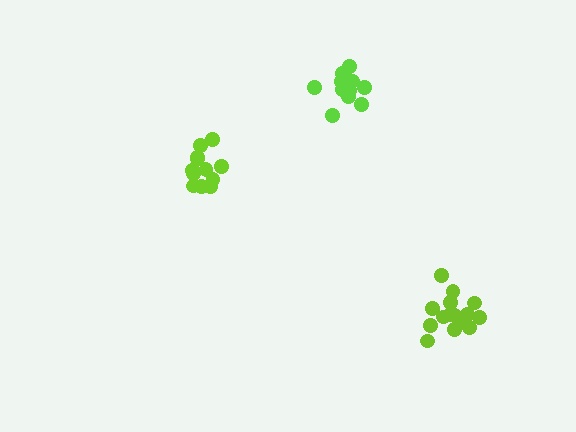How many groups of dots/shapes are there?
There are 3 groups.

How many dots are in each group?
Group 1: 15 dots, Group 2: 12 dots, Group 3: 11 dots (38 total).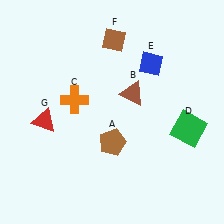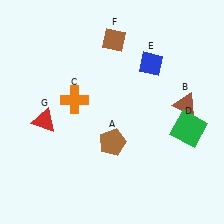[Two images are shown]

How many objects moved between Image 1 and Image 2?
1 object moved between the two images.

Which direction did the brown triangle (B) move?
The brown triangle (B) moved right.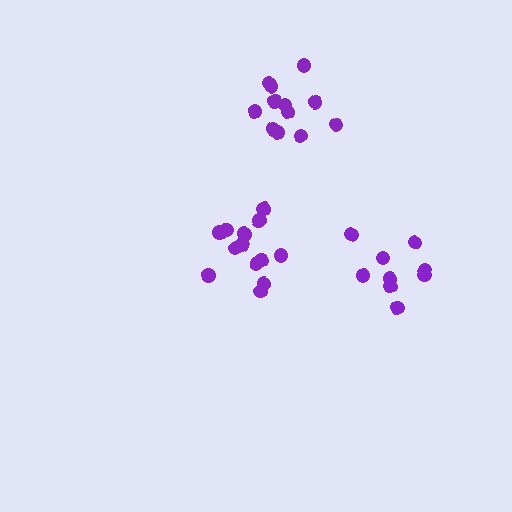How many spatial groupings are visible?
There are 3 spatial groupings.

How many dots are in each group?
Group 1: 12 dots, Group 2: 9 dots, Group 3: 15 dots (36 total).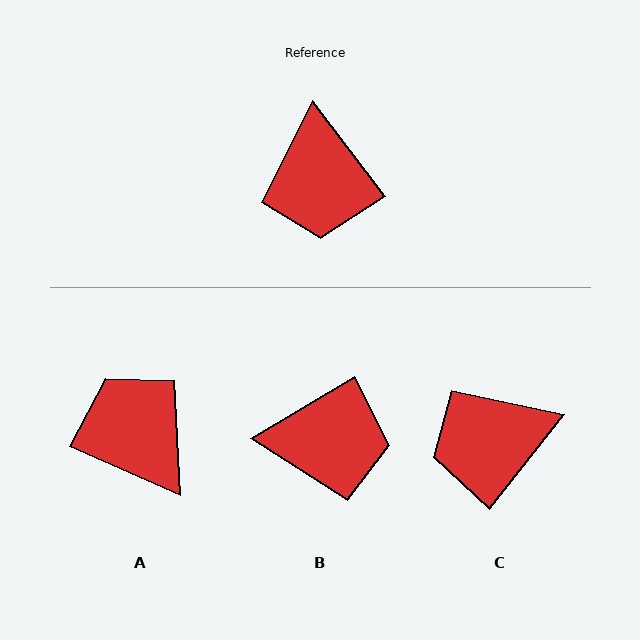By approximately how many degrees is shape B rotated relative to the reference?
Approximately 84 degrees counter-clockwise.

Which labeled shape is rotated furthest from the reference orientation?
A, about 151 degrees away.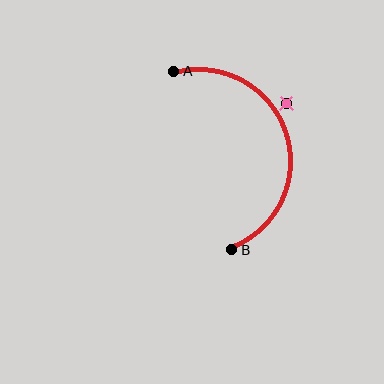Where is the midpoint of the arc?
The arc midpoint is the point on the curve farthest from the straight line joining A and B. It sits to the right of that line.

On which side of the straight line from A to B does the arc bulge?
The arc bulges to the right of the straight line connecting A and B.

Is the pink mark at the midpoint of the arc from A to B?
No — the pink mark does not lie on the arc at all. It sits slightly outside the curve.